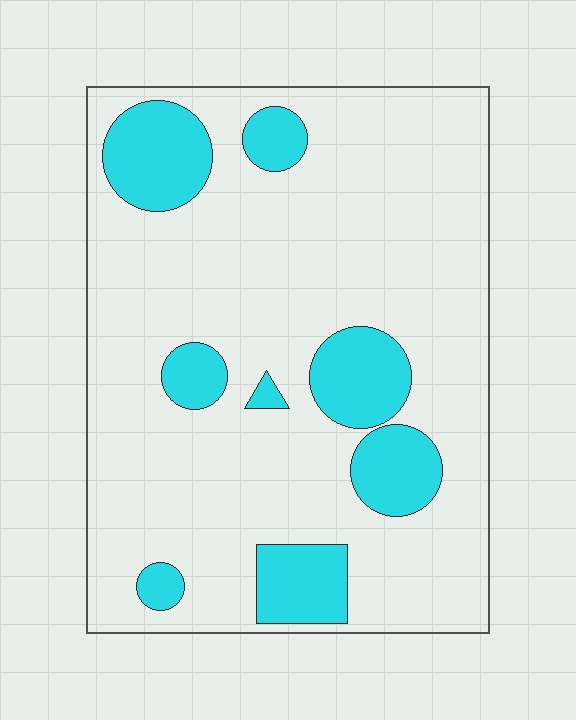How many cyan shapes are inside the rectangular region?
8.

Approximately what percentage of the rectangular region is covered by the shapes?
Approximately 20%.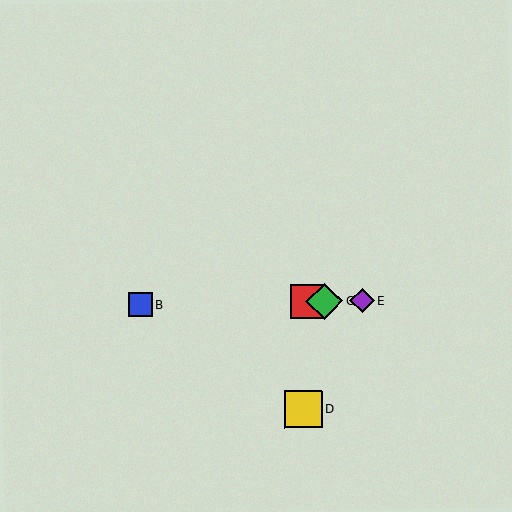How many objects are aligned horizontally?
4 objects (A, B, C, E) are aligned horizontally.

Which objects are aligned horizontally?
Objects A, B, C, E are aligned horizontally.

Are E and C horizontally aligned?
Yes, both are at y≈301.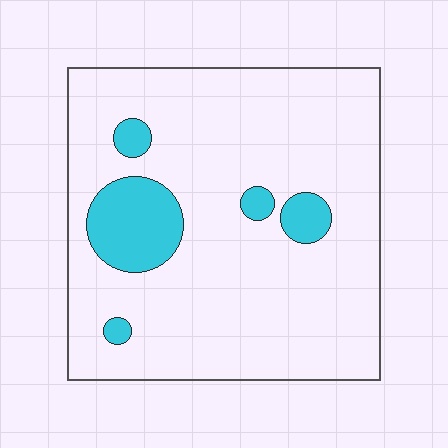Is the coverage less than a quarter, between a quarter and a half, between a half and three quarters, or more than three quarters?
Less than a quarter.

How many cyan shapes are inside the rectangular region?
5.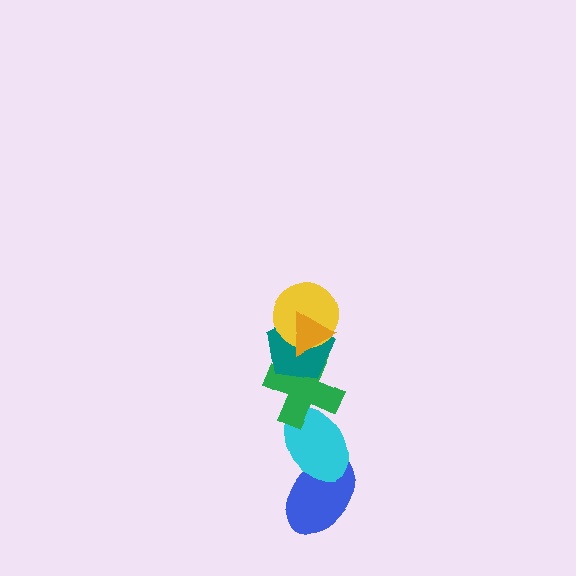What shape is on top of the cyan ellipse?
The green cross is on top of the cyan ellipse.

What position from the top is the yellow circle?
The yellow circle is 2nd from the top.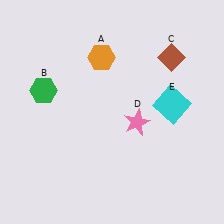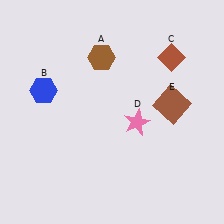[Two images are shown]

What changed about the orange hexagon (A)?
In Image 1, A is orange. In Image 2, it changed to brown.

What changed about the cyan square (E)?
In Image 1, E is cyan. In Image 2, it changed to brown.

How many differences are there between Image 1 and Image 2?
There are 3 differences between the two images.